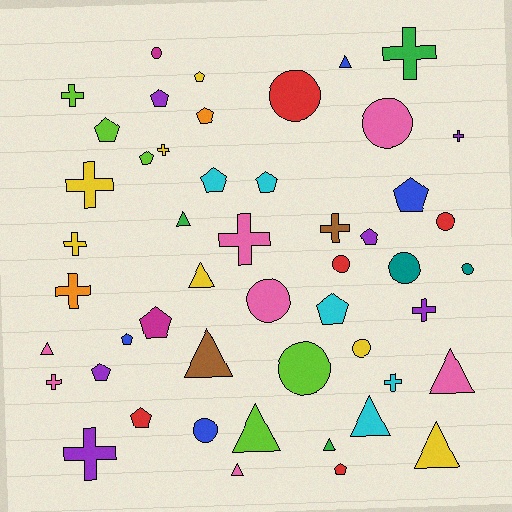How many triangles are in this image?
There are 11 triangles.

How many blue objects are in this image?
There are 4 blue objects.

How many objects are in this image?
There are 50 objects.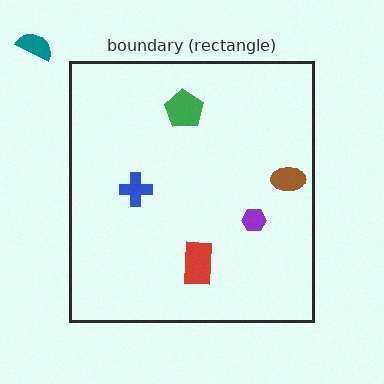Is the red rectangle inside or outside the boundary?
Inside.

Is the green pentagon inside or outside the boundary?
Inside.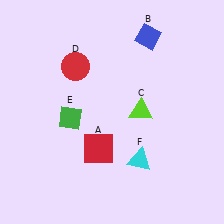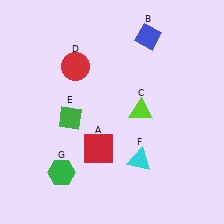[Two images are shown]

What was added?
A green hexagon (G) was added in Image 2.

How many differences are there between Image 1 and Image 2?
There is 1 difference between the two images.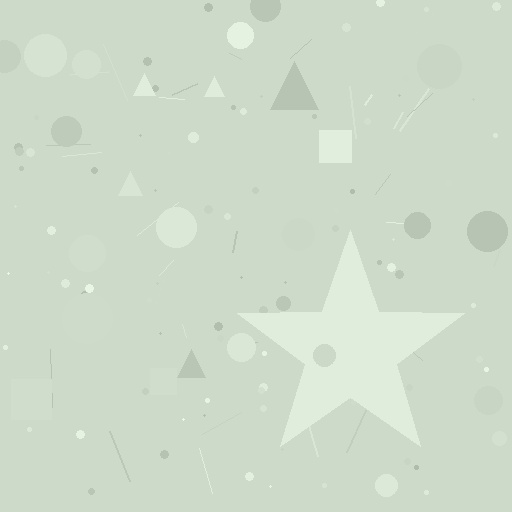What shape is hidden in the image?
A star is hidden in the image.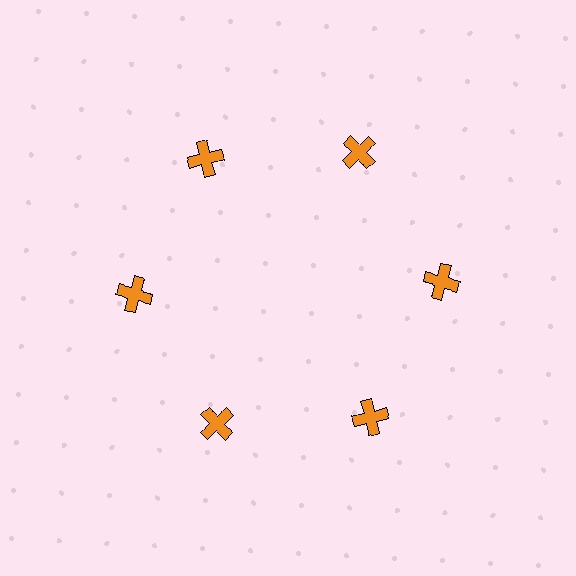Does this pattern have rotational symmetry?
Yes, this pattern has 6-fold rotational symmetry. It looks the same after rotating 60 degrees around the center.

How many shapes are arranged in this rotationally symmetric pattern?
There are 6 shapes, arranged in 6 groups of 1.